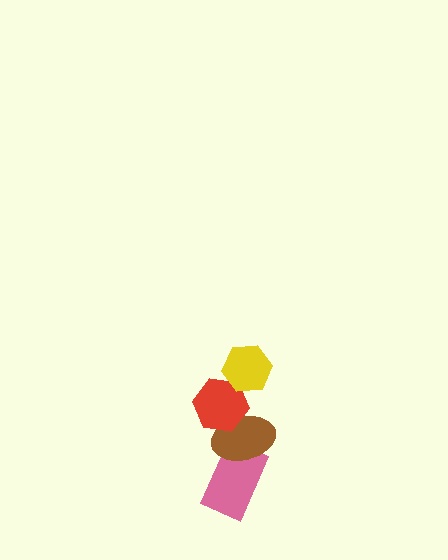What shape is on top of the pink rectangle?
The brown ellipse is on top of the pink rectangle.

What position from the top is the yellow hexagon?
The yellow hexagon is 1st from the top.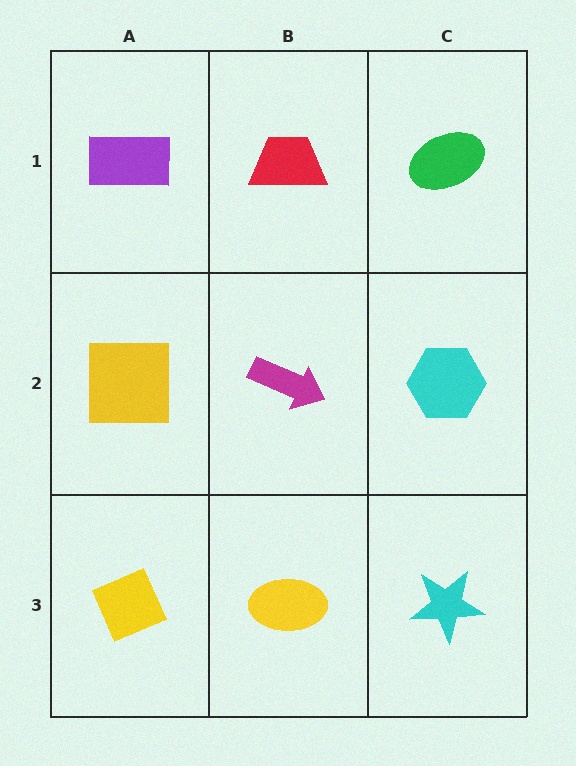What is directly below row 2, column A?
A yellow diamond.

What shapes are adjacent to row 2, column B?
A red trapezoid (row 1, column B), a yellow ellipse (row 3, column B), a yellow square (row 2, column A), a cyan hexagon (row 2, column C).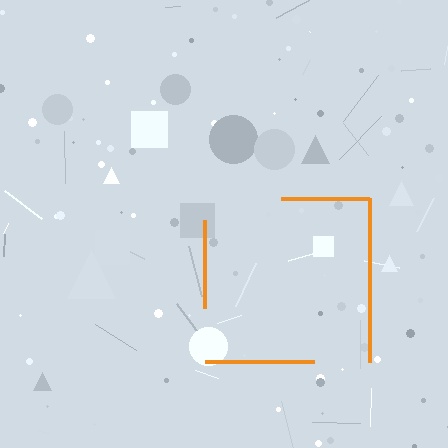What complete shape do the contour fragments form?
The contour fragments form a square.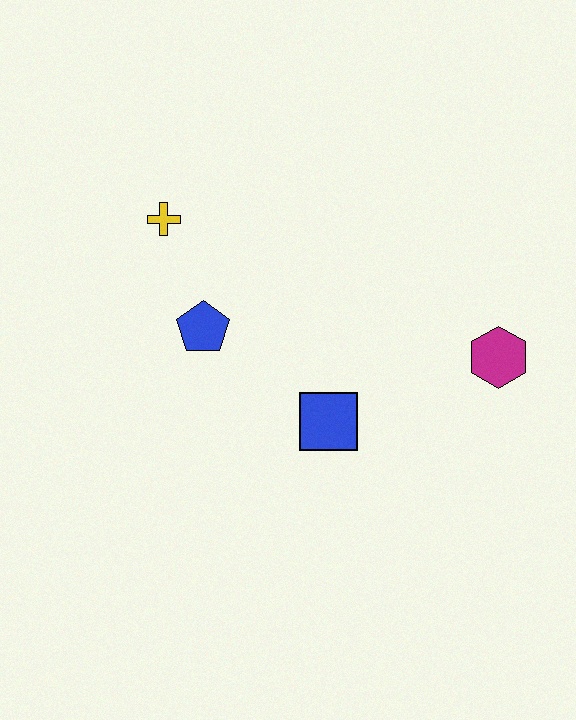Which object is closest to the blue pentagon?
The yellow cross is closest to the blue pentagon.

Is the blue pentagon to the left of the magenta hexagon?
Yes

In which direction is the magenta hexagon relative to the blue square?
The magenta hexagon is to the right of the blue square.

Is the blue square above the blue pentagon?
No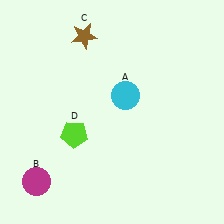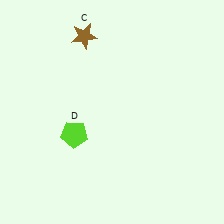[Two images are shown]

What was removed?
The cyan circle (A), the magenta circle (B) were removed in Image 2.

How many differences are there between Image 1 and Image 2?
There are 2 differences between the two images.